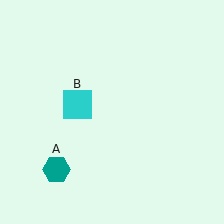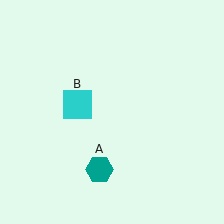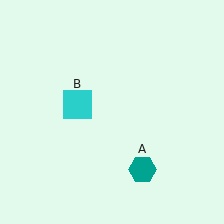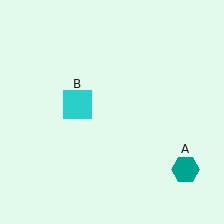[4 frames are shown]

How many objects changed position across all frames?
1 object changed position: teal hexagon (object A).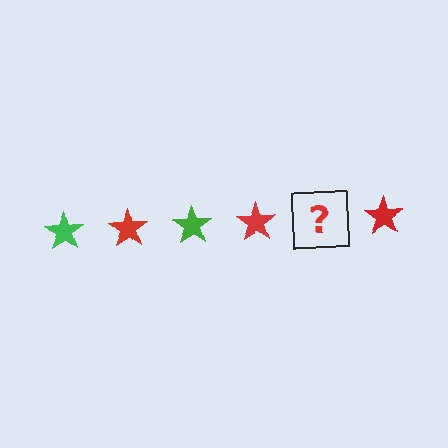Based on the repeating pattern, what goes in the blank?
The blank should be a green star.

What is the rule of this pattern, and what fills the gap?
The rule is that the pattern cycles through green, red stars. The gap should be filled with a green star.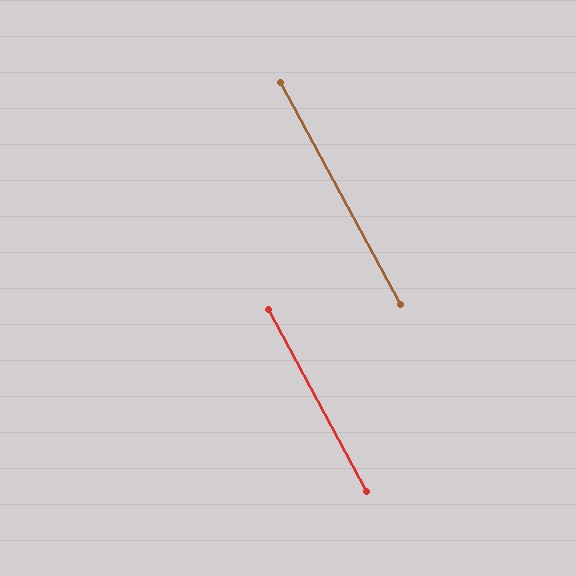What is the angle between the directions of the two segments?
Approximately 0 degrees.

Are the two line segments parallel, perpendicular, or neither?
Parallel — their directions differ by only 0.1°.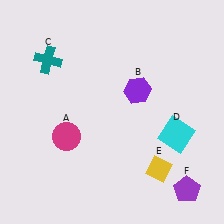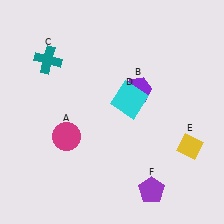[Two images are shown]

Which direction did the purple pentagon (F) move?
The purple pentagon (F) moved left.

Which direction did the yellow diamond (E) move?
The yellow diamond (E) moved right.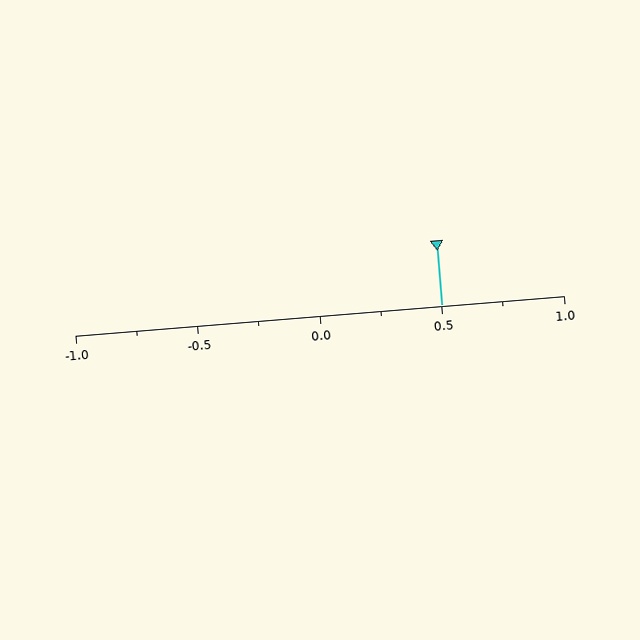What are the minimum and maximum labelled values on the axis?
The axis runs from -1.0 to 1.0.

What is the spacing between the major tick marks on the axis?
The major ticks are spaced 0.5 apart.